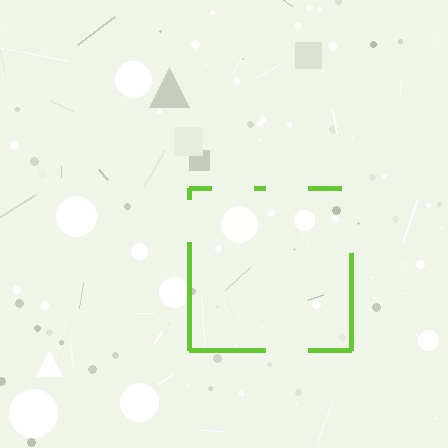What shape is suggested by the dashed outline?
The dashed outline suggests a square.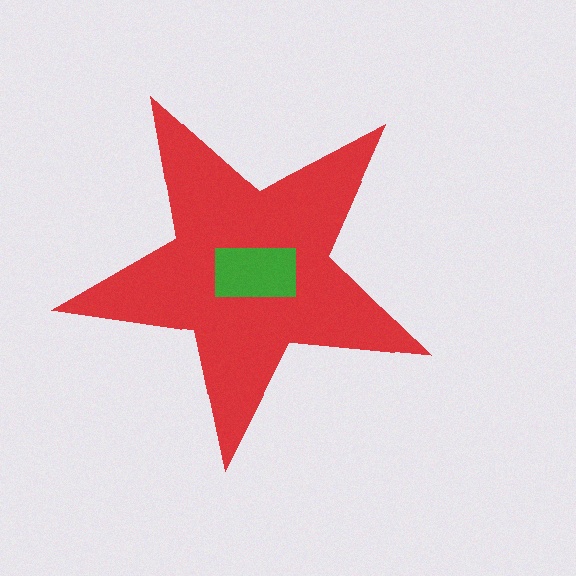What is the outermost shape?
The red star.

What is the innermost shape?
The green rectangle.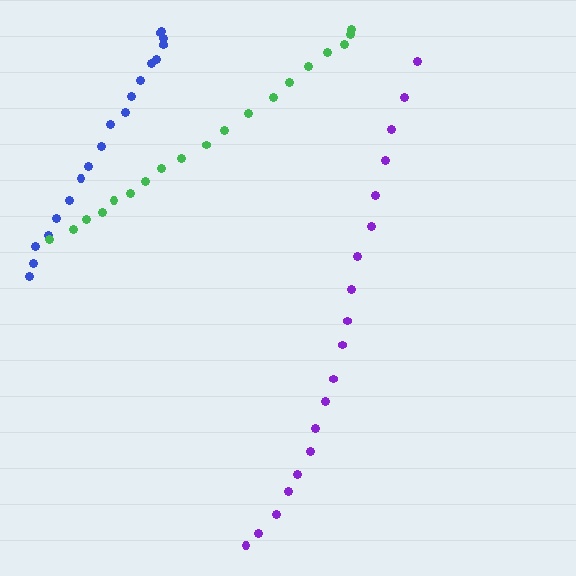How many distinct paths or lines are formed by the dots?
There are 3 distinct paths.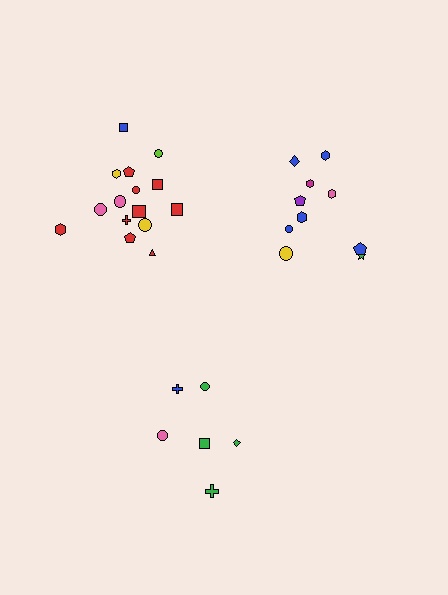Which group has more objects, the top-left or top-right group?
The top-left group.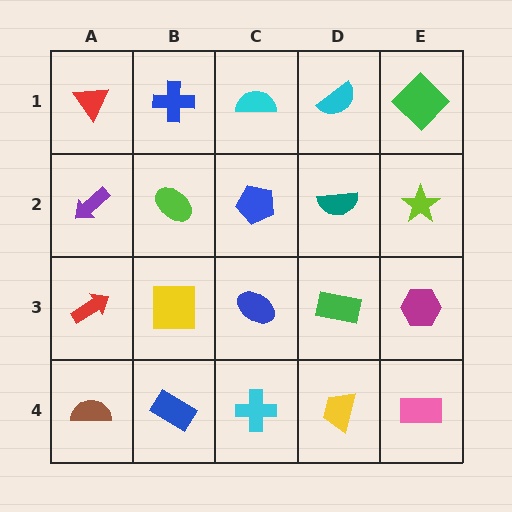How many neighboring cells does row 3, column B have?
4.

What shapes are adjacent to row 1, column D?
A teal semicircle (row 2, column D), a cyan semicircle (row 1, column C), a green diamond (row 1, column E).